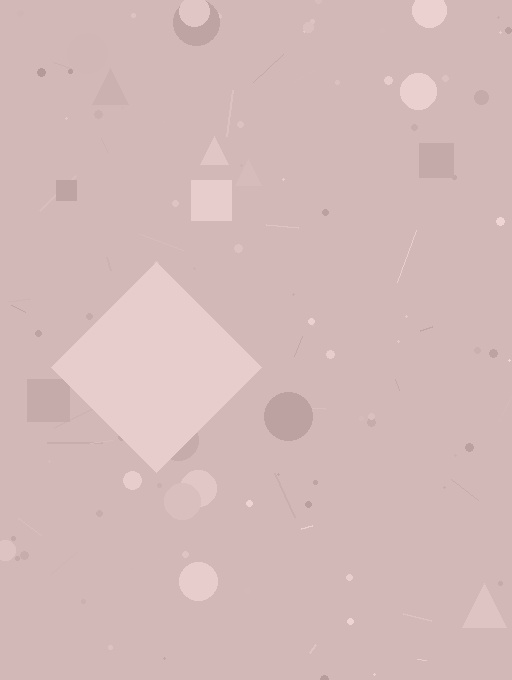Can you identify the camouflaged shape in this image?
The camouflaged shape is a diamond.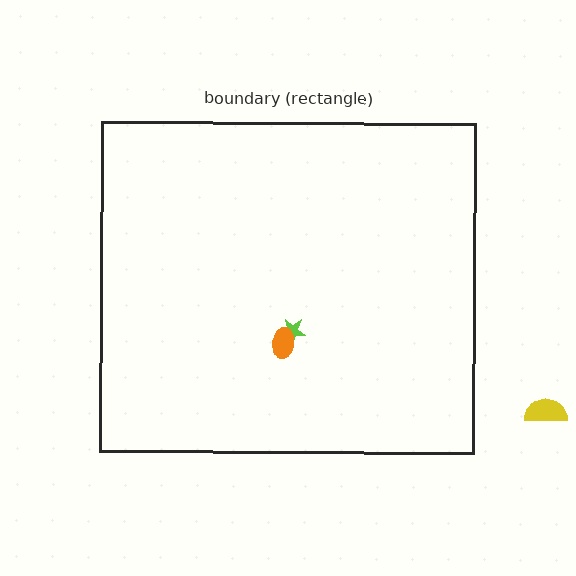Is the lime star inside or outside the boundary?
Inside.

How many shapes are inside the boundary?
2 inside, 1 outside.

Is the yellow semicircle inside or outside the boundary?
Outside.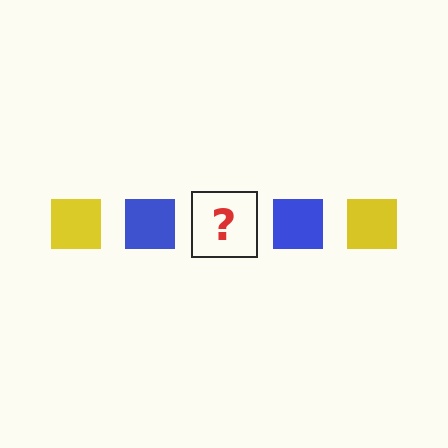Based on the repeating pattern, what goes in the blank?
The blank should be a yellow square.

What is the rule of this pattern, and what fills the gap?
The rule is that the pattern cycles through yellow, blue squares. The gap should be filled with a yellow square.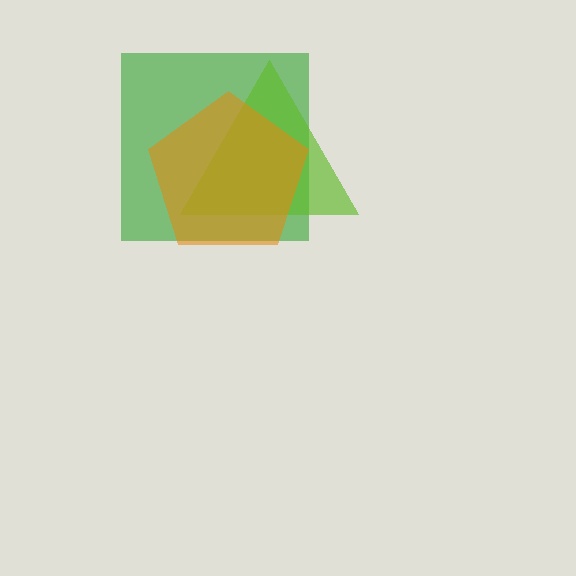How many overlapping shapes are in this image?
There are 3 overlapping shapes in the image.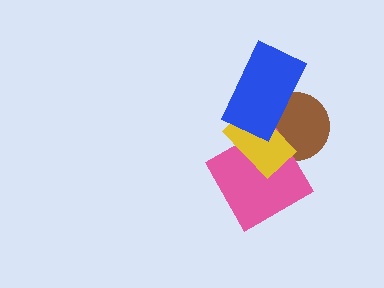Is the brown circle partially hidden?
Yes, it is partially covered by another shape.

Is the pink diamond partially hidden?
Yes, it is partially covered by another shape.